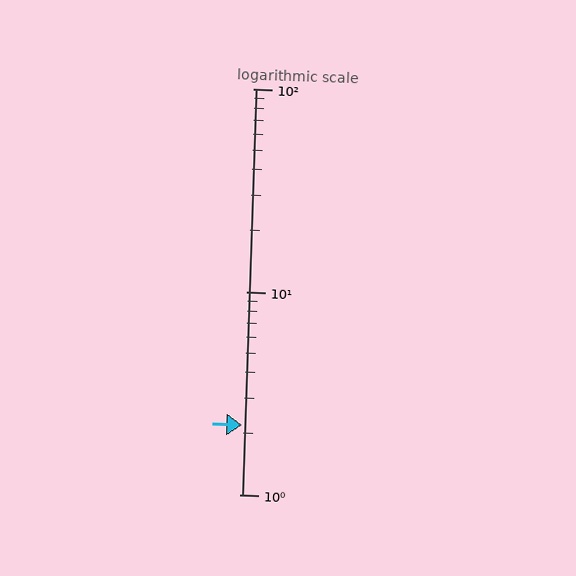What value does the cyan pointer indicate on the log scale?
The pointer indicates approximately 2.2.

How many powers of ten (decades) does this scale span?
The scale spans 2 decades, from 1 to 100.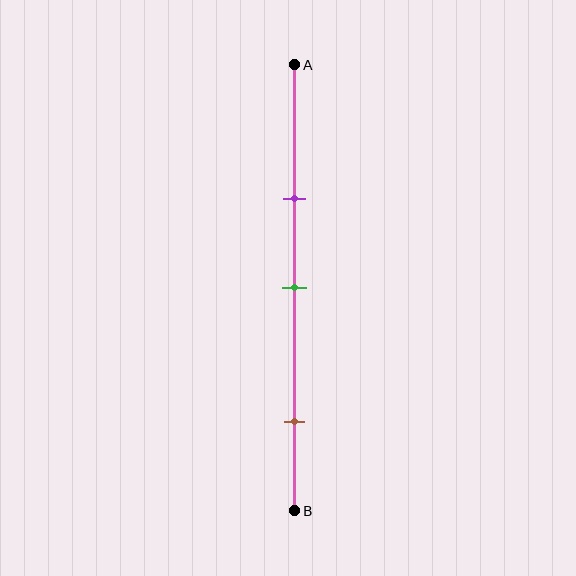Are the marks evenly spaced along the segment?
No, the marks are not evenly spaced.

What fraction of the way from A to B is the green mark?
The green mark is approximately 50% (0.5) of the way from A to B.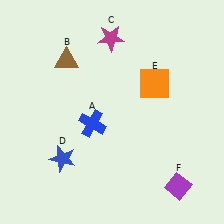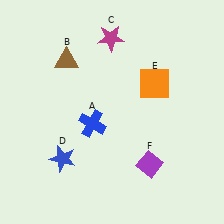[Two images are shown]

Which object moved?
The purple diamond (F) moved left.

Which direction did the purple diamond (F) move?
The purple diamond (F) moved left.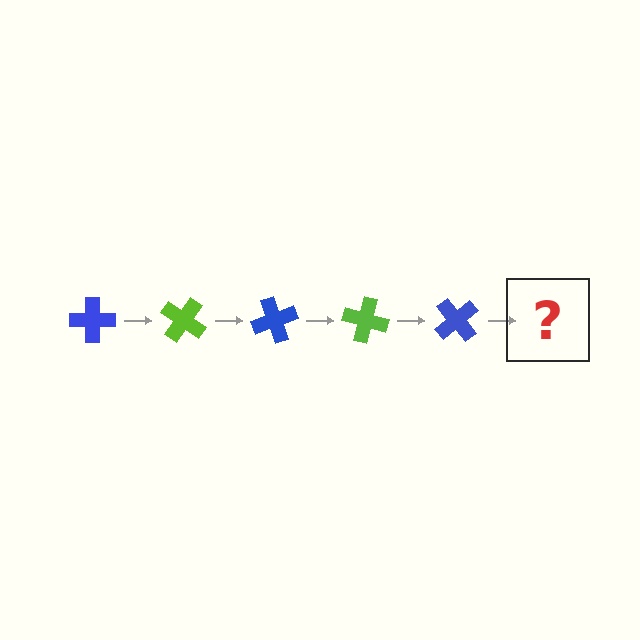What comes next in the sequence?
The next element should be a lime cross, rotated 175 degrees from the start.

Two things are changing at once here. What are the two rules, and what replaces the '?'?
The two rules are that it rotates 35 degrees each step and the color cycles through blue and lime. The '?' should be a lime cross, rotated 175 degrees from the start.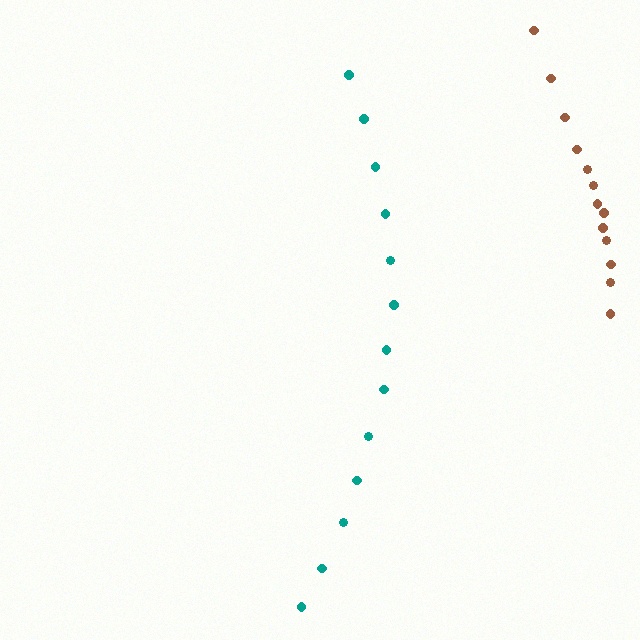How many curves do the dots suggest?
There are 2 distinct paths.